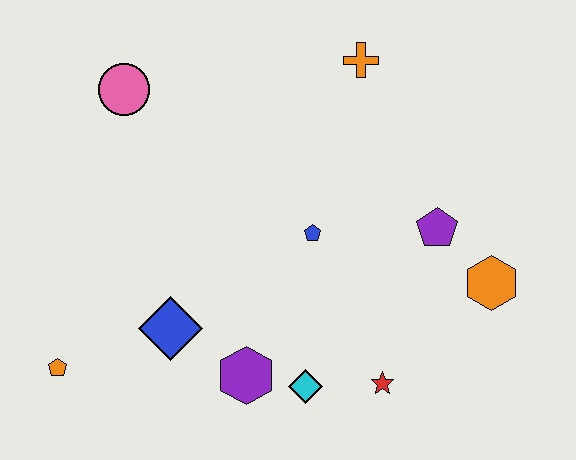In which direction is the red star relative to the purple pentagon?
The red star is below the purple pentagon.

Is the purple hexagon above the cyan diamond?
Yes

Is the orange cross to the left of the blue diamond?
No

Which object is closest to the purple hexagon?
The cyan diamond is closest to the purple hexagon.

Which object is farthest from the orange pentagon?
The orange hexagon is farthest from the orange pentagon.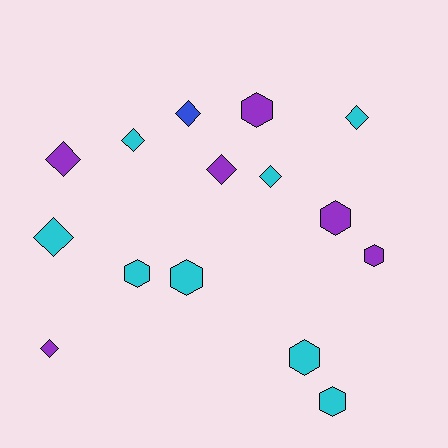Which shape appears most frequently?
Diamond, with 8 objects.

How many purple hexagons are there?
There are 3 purple hexagons.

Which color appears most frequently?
Cyan, with 8 objects.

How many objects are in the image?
There are 15 objects.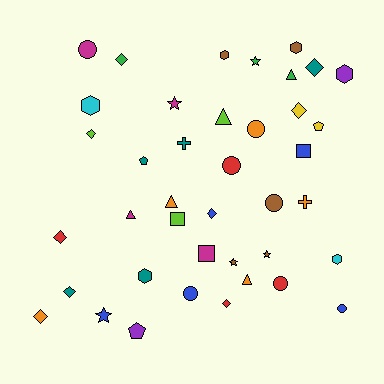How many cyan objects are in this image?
There are 2 cyan objects.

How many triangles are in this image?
There are 5 triangles.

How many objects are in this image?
There are 40 objects.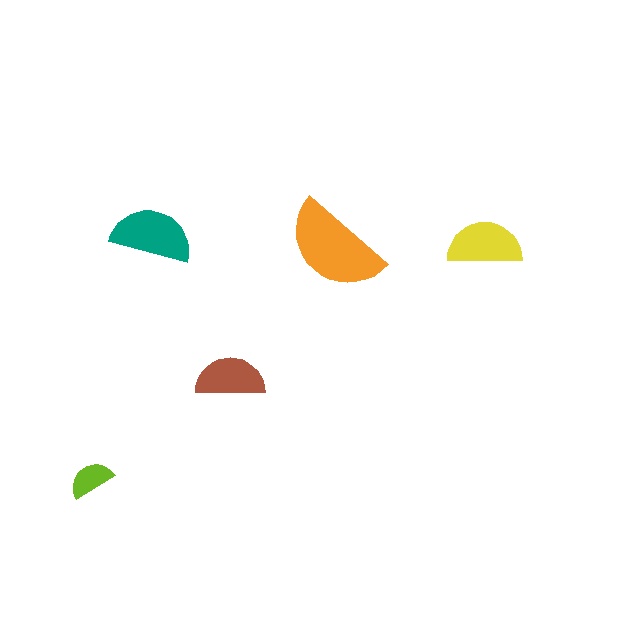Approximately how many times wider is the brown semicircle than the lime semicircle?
About 1.5 times wider.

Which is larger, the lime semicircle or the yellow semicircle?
The yellow one.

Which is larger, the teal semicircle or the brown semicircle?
The teal one.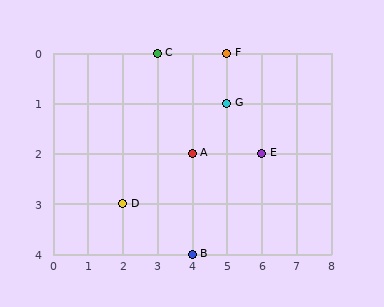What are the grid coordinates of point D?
Point D is at grid coordinates (2, 3).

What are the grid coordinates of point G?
Point G is at grid coordinates (5, 1).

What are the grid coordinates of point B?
Point B is at grid coordinates (4, 4).